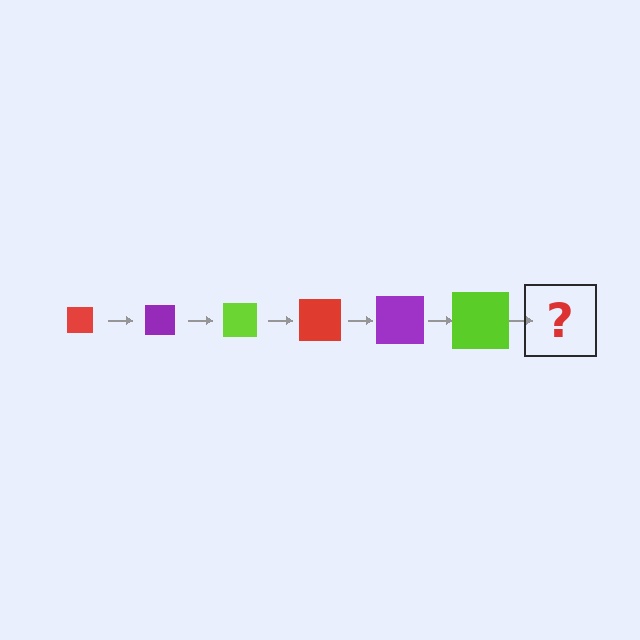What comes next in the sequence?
The next element should be a red square, larger than the previous one.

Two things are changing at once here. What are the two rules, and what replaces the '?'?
The two rules are that the square grows larger each step and the color cycles through red, purple, and lime. The '?' should be a red square, larger than the previous one.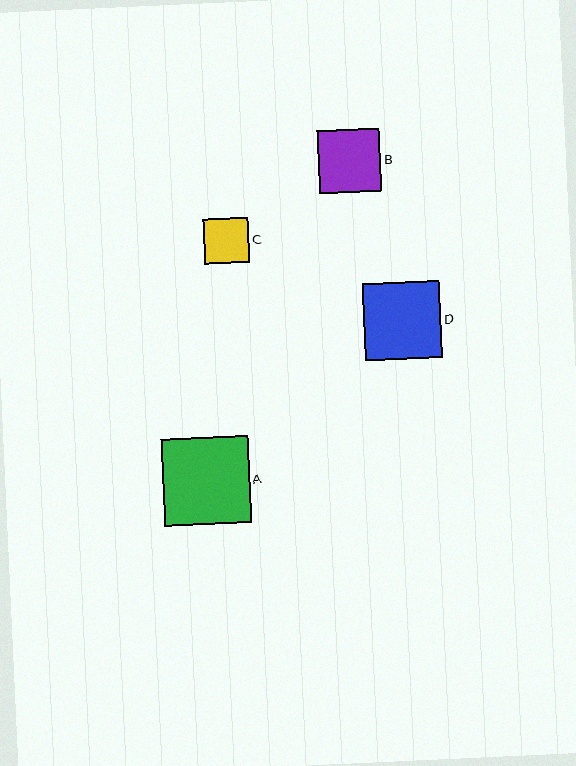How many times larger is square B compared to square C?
Square B is approximately 1.4 times the size of square C.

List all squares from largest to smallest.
From largest to smallest: A, D, B, C.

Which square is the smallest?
Square C is the smallest with a size of approximately 45 pixels.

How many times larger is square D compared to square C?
Square D is approximately 1.7 times the size of square C.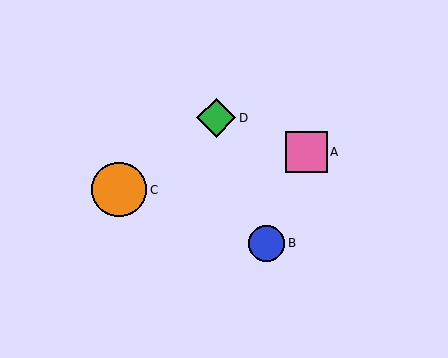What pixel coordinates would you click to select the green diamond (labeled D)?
Click at (216, 118) to select the green diamond D.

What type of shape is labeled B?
Shape B is a blue circle.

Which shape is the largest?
The orange circle (labeled C) is the largest.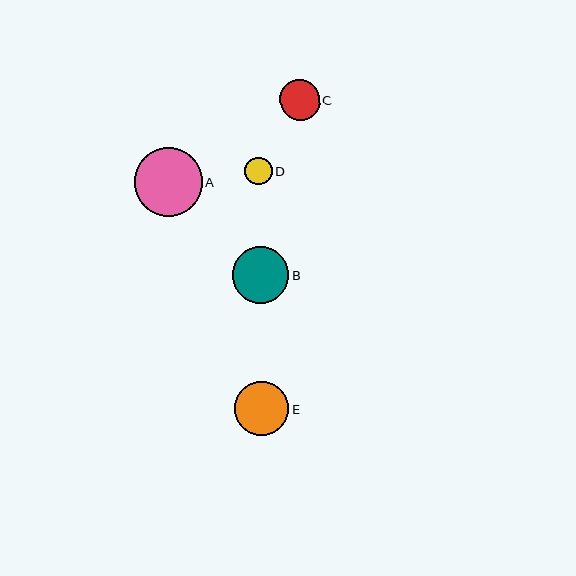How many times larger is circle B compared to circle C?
Circle B is approximately 1.4 times the size of circle C.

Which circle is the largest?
Circle A is the largest with a size of approximately 68 pixels.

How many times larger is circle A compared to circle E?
Circle A is approximately 1.3 times the size of circle E.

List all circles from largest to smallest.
From largest to smallest: A, B, E, C, D.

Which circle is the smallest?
Circle D is the smallest with a size of approximately 27 pixels.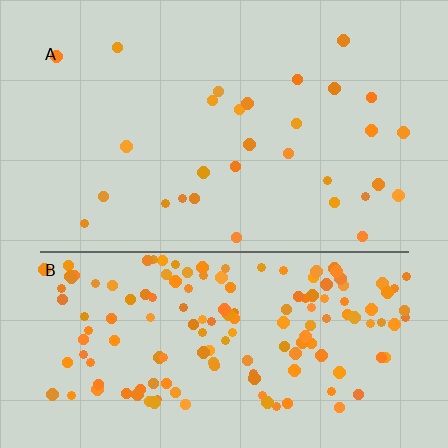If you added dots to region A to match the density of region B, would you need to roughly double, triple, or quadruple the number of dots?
Approximately quadruple.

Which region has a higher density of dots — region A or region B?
B (the bottom).